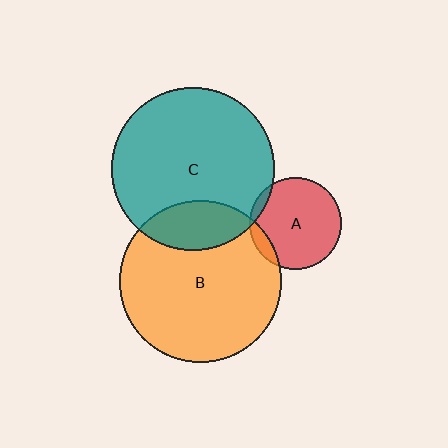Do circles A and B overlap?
Yes.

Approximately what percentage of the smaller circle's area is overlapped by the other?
Approximately 10%.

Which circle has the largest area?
Circle C (teal).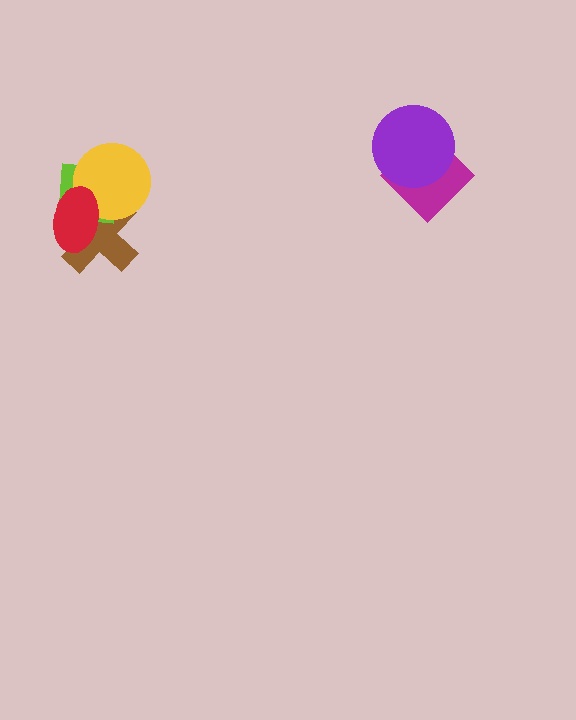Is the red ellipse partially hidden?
No, no other shape covers it.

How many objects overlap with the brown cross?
3 objects overlap with the brown cross.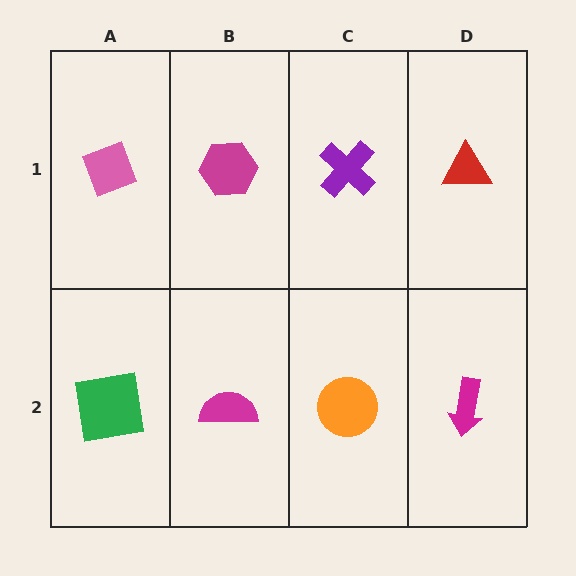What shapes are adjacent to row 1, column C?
An orange circle (row 2, column C), a magenta hexagon (row 1, column B), a red triangle (row 1, column D).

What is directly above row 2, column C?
A purple cross.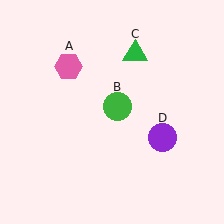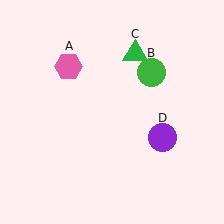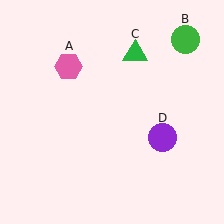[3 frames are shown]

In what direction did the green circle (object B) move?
The green circle (object B) moved up and to the right.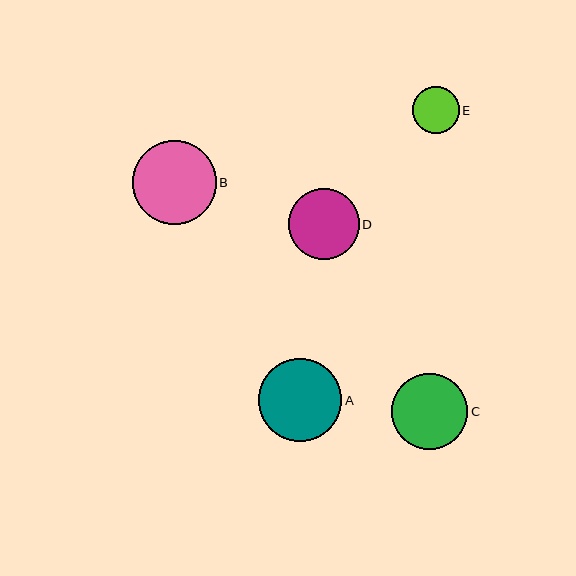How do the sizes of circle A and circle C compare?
Circle A and circle C are approximately the same size.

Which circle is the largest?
Circle B is the largest with a size of approximately 84 pixels.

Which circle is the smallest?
Circle E is the smallest with a size of approximately 47 pixels.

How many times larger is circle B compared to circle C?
Circle B is approximately 1.1 times the size of circle C.